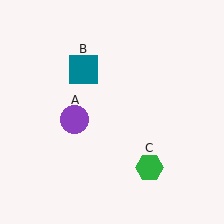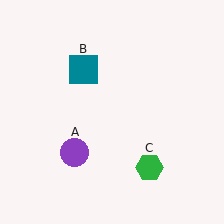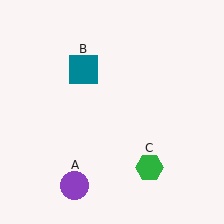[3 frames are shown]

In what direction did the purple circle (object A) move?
The purple circle (object A) moved down.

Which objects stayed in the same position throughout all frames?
Teal square (object B) and green hexagon (object C) remained stationary.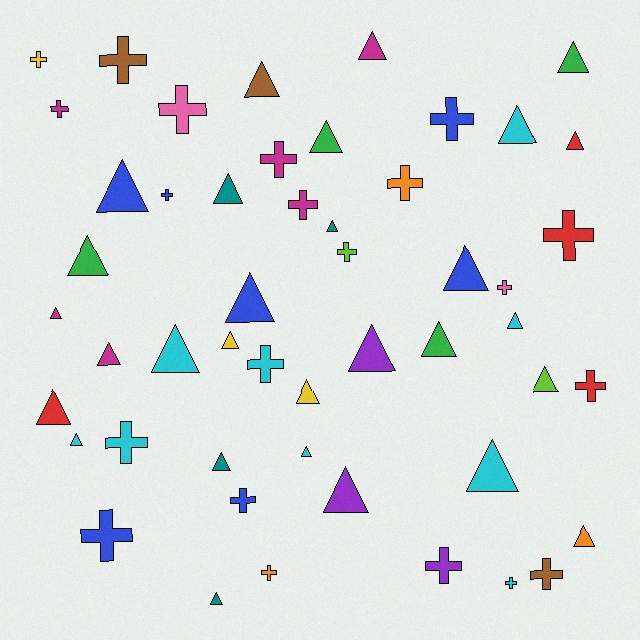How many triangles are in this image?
There are 29 triangles.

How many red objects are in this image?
There are 4 red objects.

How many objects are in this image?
There are 50 objects.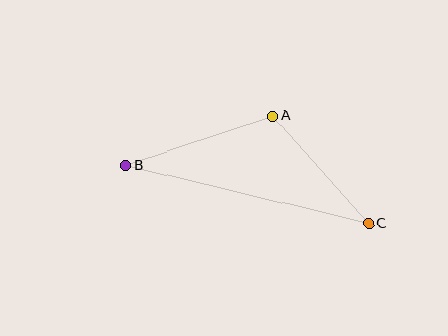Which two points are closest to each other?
Points A and C are closest to each other.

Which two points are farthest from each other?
Points B and C are farthest from each other.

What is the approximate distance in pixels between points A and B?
The distance between A and B is approximately 155 pixels.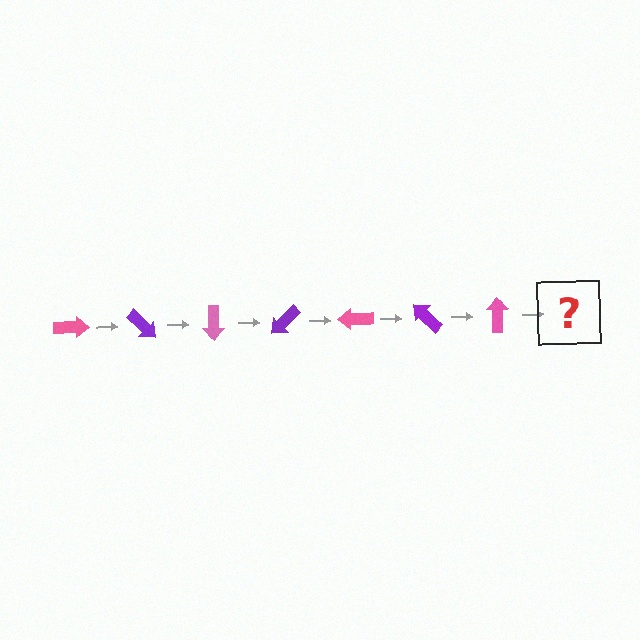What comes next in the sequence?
The next element should be a purple arrow, rotated 315 degrees from the start.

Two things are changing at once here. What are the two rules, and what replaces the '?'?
The two rules are that it rotates 45 degrees each step and the color cycles through pink and purple. The '?' should be a purple arrow, rotated 315 degrees from the start.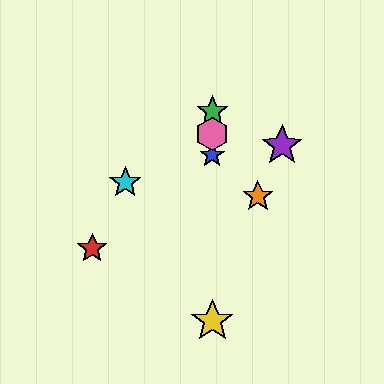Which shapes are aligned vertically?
The blue star, the green star, the yellow star, the pink hexagon are aligned vertically.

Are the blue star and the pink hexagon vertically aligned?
Yes, both are at x≈212.